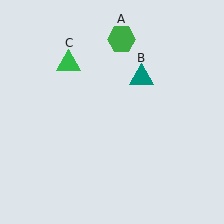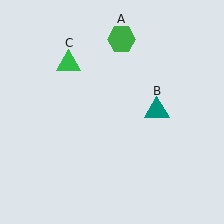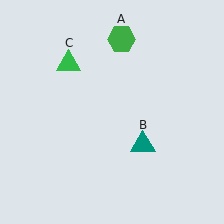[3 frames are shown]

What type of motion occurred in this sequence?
The teal triangle (object B) rotated clockwise around the center of the scene.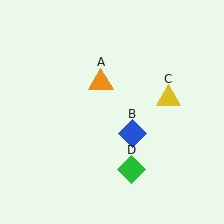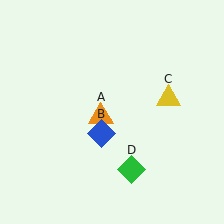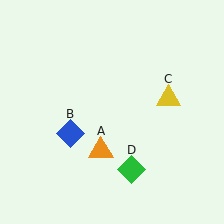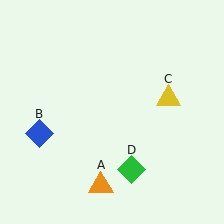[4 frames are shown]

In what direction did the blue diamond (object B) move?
The blue diamond (object B) moved left.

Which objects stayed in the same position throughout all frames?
Yellow triangle (object C) and green diamond (object D) remained stationary.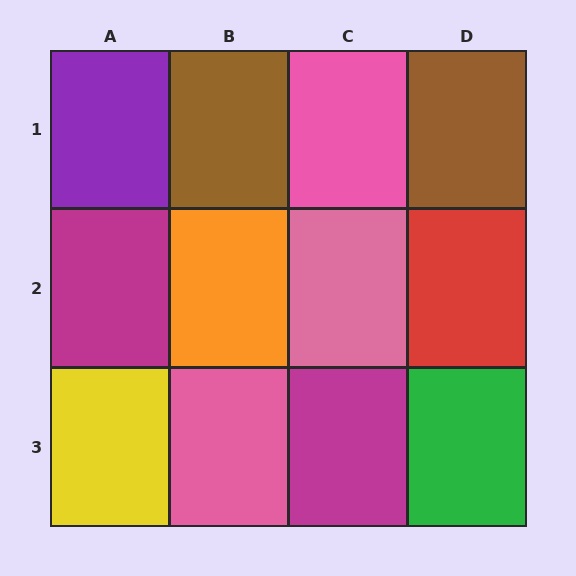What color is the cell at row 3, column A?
Yellow.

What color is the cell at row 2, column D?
Red.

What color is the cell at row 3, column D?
Green.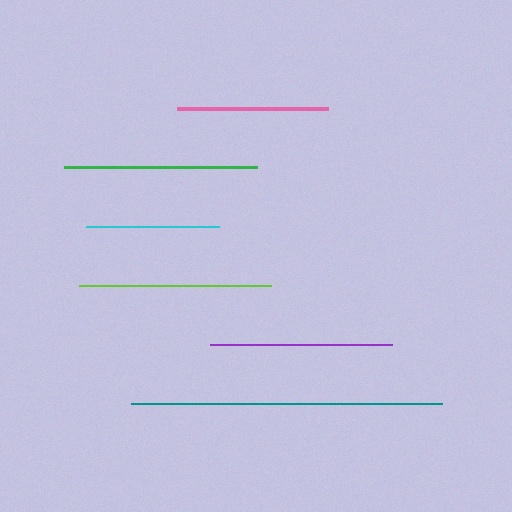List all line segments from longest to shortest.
From longest to shortest: teal, green, lime, purple, pink, cyan.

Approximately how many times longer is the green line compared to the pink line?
The green line is approximately 1.3 times the length of the pink line.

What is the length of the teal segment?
The teal segment is approximately 312 pixels long.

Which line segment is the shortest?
The cyan line is the shortest at approximately 133 pixels.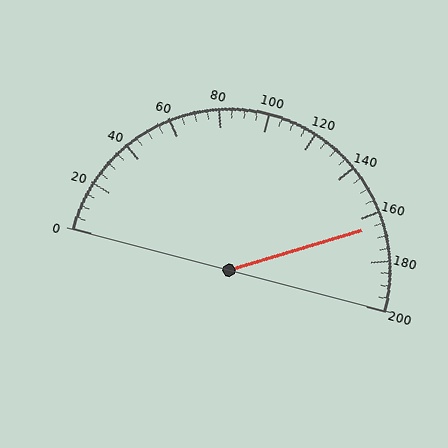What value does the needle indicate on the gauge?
The needle indicates approximately 165.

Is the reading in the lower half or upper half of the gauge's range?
The reading is in the upper half of the range (0 to 200).